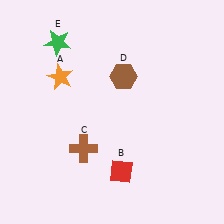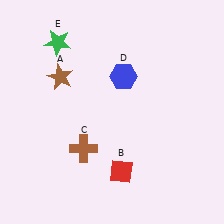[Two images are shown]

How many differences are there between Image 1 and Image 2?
There are 2 differences between the two images.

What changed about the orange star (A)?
In Image 1, A is orange. In Image 2, it changed to brown.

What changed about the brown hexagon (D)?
In Image 1, D is brown. In Image 2, it changed to blue.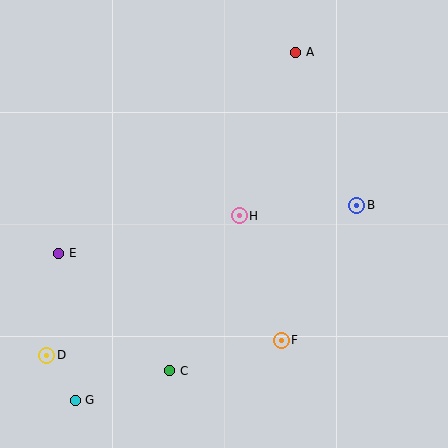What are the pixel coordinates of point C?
Point C is at (170, 371).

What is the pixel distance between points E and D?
The distance between E and D is 103 pixels.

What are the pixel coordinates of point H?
Point H is at (239, 216).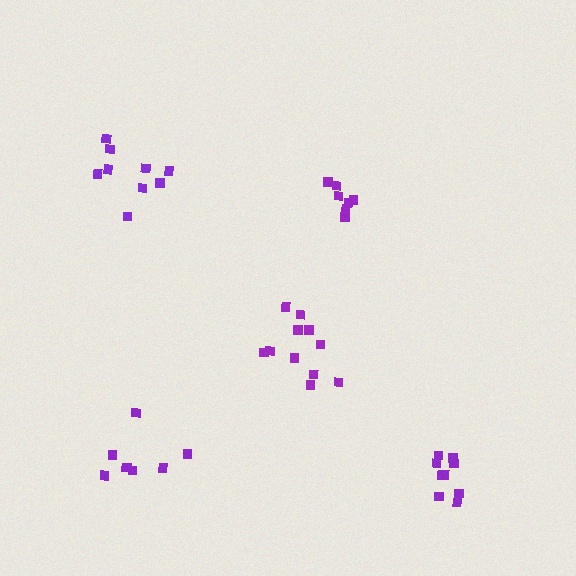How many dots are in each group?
Group 1: 7 dots, Group 2: 11 dots, Group 3: 9 dots, Group 4: 7 dots, Group 5: 9 dots (43 total).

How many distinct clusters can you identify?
There are 5 distinct clusters.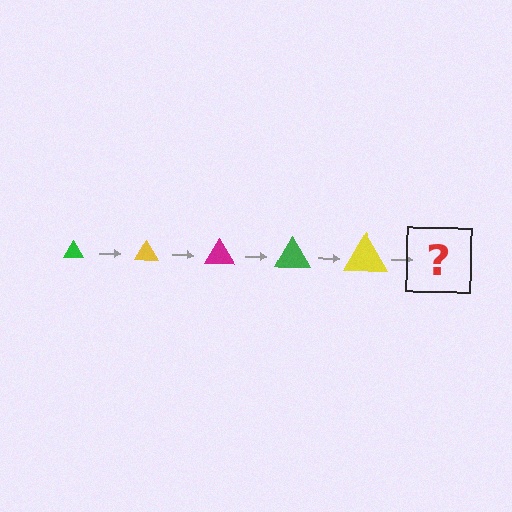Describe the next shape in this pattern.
It should be a magenta triangle, larger than the previous one.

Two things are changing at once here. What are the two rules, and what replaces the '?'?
The two rules are that the triangle grows larger each step and the color cycles through green, yellow, and magenta. The '?' should be a magenta triangle, larger than the previous one.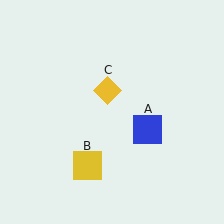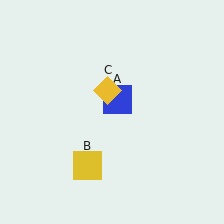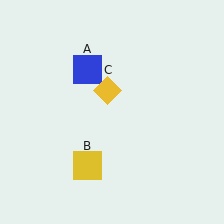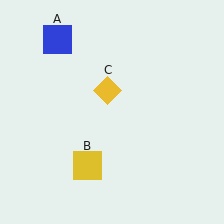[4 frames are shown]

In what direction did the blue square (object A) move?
The blue square (object A) moved up and to the left.